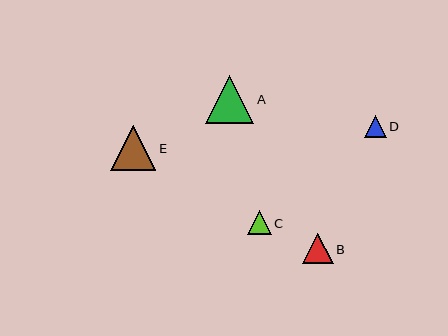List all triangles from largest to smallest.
From largest to smallest: A, E, B, C, D.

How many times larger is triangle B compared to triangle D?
Triangle B is approximately 1.4 times the size of triangle D.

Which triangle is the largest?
Triangle A is the largest with a size of approximately 48 pixels.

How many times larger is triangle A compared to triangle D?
Triangle A is approximately 2.2 times the size of triangle D.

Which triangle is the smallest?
Triangle D is the smallest with a size of approximately 22 pixels.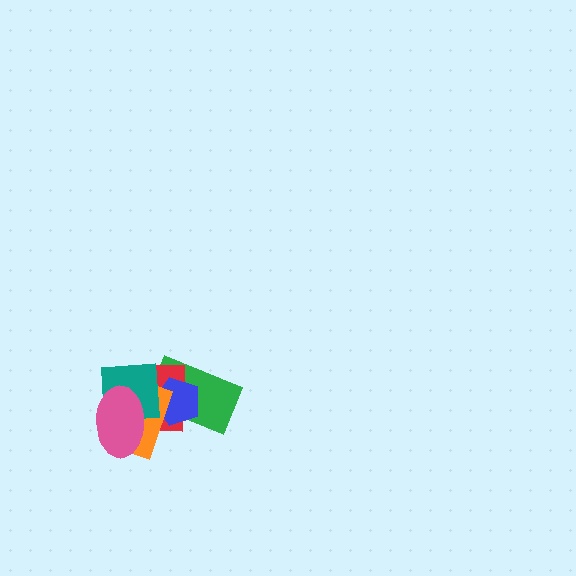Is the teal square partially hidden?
Yes, it is partially covered by another shape.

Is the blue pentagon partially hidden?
Yes, it is partially covered by another shape.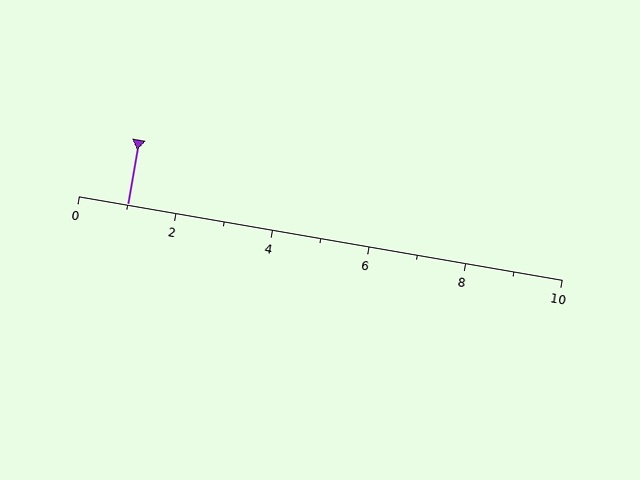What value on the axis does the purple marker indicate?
The marker indicates approximately 1.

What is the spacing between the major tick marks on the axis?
The major ticks are spaced 2 apart.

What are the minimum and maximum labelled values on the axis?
The axis runs from 0 to 10.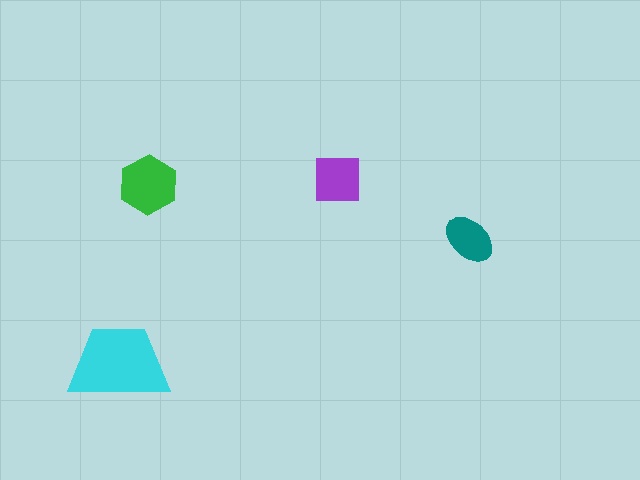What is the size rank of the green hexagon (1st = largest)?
2nd.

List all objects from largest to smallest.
The cyan trapezoid, the green hexagon, the purple square, the teal ellipse.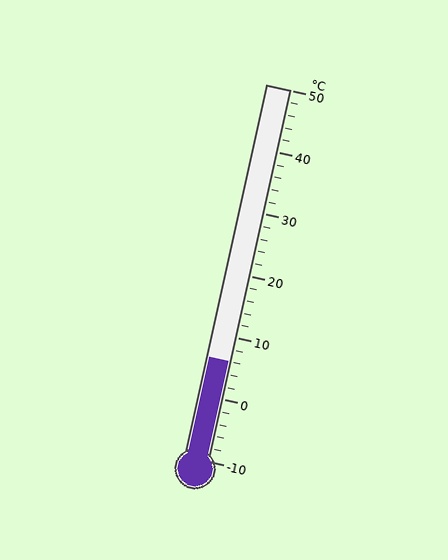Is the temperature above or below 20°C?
The temperature is below 20°C.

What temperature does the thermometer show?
The thermometer shows approximately 6°C.